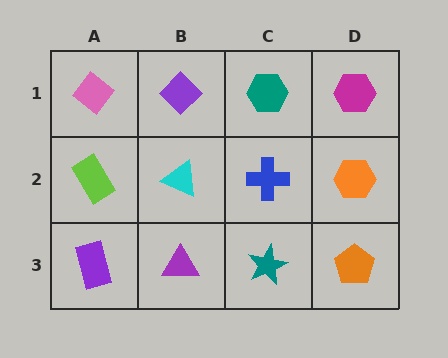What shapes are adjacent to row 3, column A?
A lime rectangle (row 2, column A), a purple triangle (row 3, column B).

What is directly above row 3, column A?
A lime rectangle.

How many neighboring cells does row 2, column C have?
4.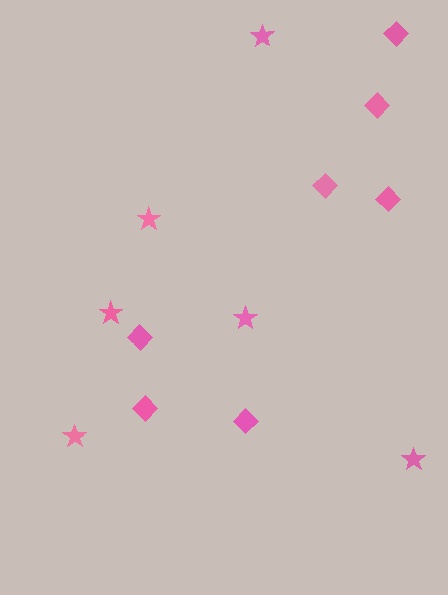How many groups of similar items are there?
There are 2 groups: one group of diamonds (7) and one group of stars (6).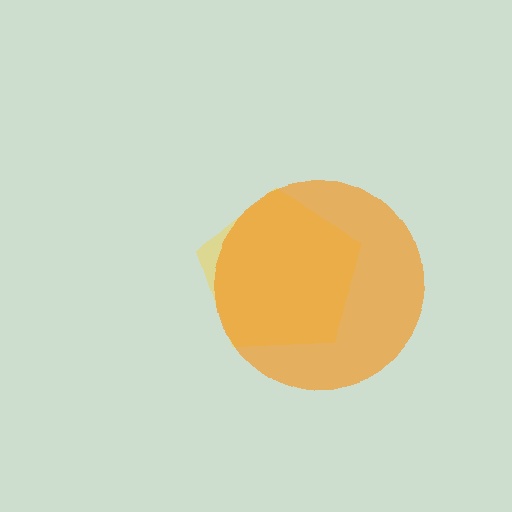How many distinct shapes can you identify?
There are 2 distinct shapes: a yellow pentagon, an orange circle.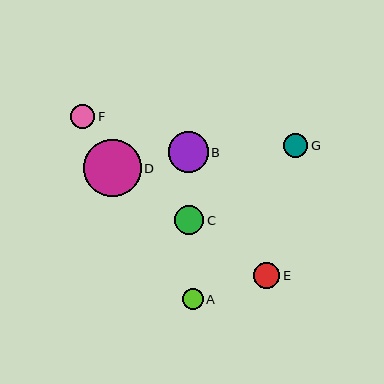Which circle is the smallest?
Circle A is the smallest with a size of approximately 21 pixels.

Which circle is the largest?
Circle D is the largest with a size of approximately 57 pixels.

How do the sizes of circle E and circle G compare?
Circle E and circle G are approximately the same size.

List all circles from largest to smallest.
From largest to smallest: D, B, C, E, F, G, A.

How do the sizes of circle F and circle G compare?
Circle F and circle G are approximately the same size.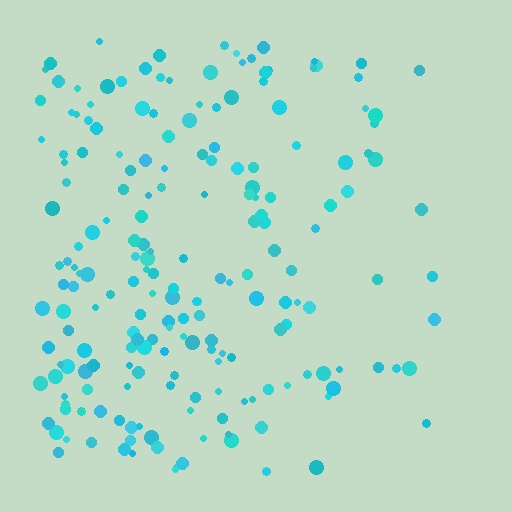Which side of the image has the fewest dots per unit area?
The right.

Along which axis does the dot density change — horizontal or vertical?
Horizontal.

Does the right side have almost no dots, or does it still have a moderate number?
Still a moderate number, just noticeably fewer than the left.